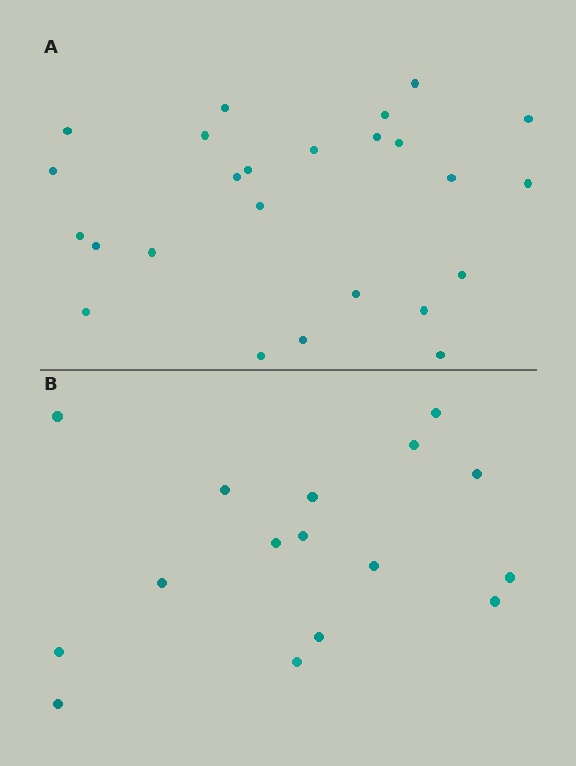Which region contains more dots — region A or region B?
Region A (the top region) has more dots.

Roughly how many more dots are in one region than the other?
Region A has roughly 8 or so more dots than region B.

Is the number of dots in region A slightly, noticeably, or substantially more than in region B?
Region A has substantially more. The ratio is roughly 1.6 to 1.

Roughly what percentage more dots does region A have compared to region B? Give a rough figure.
About 55% more.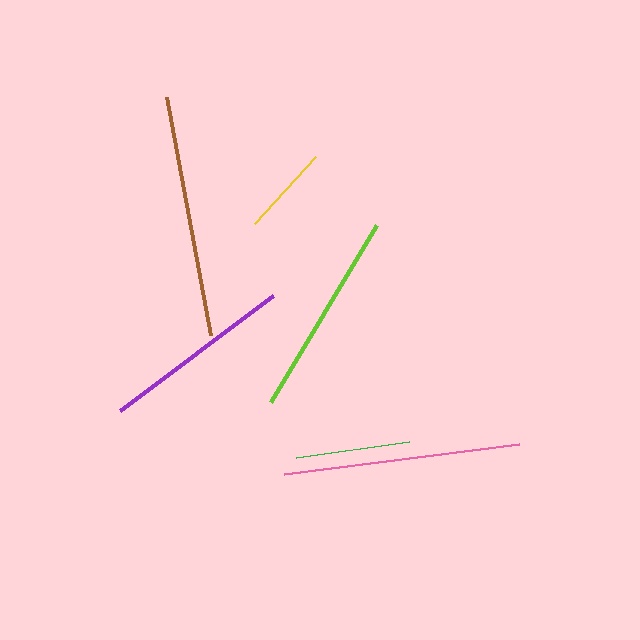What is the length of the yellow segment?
The yellow segment is approximately 91 pixels long.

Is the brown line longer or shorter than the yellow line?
The brown line is longer than the yellow line.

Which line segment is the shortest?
The yellow line is the shortest at approximately 91 pixels.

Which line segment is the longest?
The brown line is the longest at approximately 242 pixels.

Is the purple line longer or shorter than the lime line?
The lime line is longer than the purple line.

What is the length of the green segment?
The green segment is approximately 114 pixels long.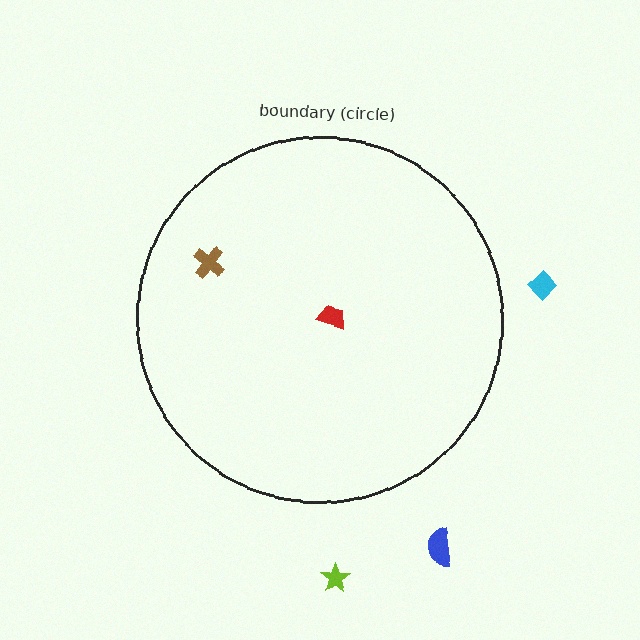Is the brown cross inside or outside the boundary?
Inside.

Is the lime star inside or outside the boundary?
Outside.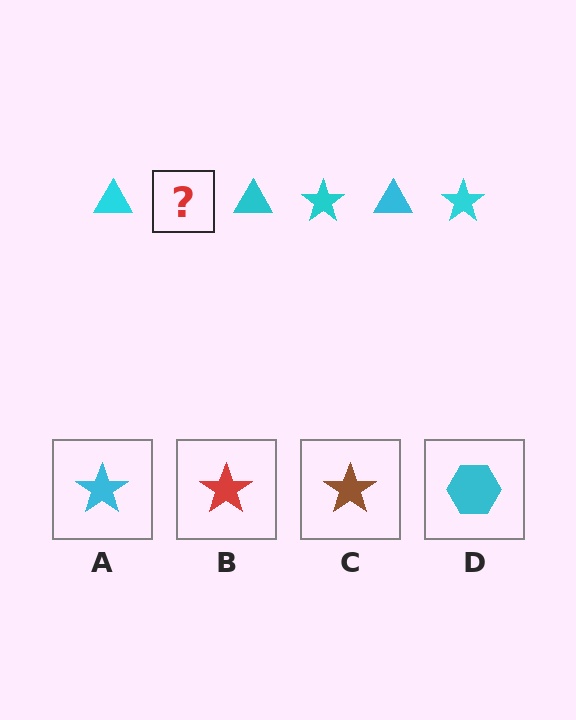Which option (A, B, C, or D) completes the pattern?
A.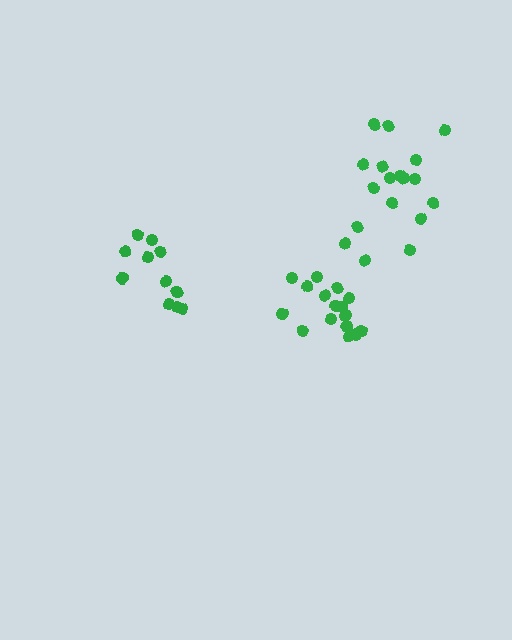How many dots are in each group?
Group 1: 17 dots, Group 2: 17 dots, Group 3: 11 dots (45 total).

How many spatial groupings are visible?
There are 3 spatial groupings.